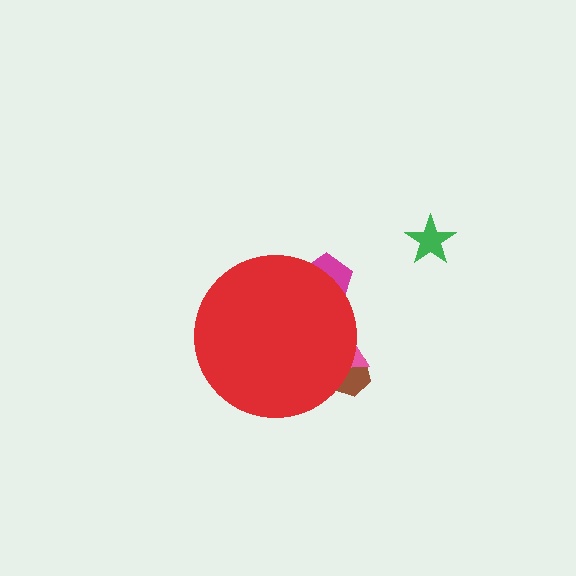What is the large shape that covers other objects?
A red circle.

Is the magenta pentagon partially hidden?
Yes, the magenta pentagon is partially hidden behind the red circle.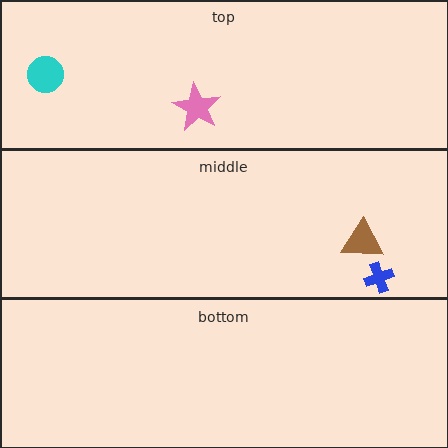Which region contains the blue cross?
The middle region.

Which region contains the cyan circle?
The top region.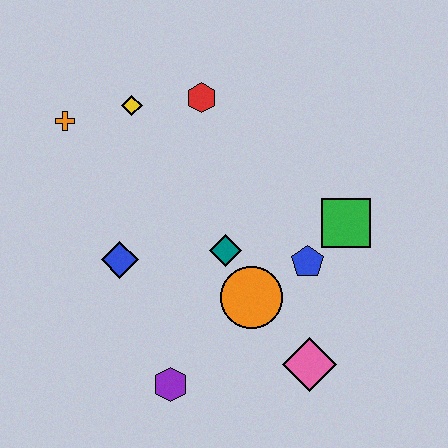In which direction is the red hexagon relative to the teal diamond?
The red hexagon is above the teal diamond.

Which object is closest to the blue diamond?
The teal diamond is closest to the blue diamond.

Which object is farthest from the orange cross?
The pink diamond is farthest from the orange cross.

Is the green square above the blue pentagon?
Yes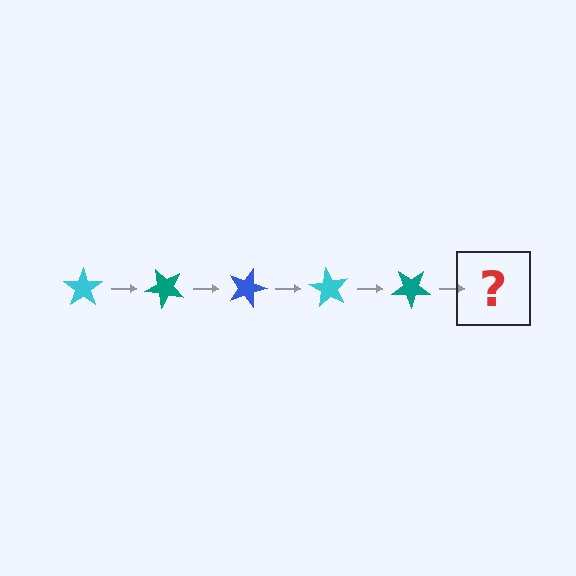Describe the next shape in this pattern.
It should be a blue star, rotated 225 degrees from the start.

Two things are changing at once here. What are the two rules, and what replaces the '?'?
The two rules are that it rotates 45 degrees each step and the color cycles through cyan, teal, and blue. The '?' should be a blue star, rotated 225 degrees from the start.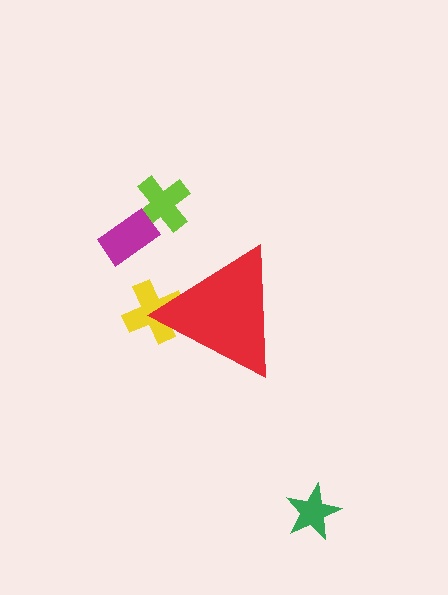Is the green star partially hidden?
No, the green star is fully visible.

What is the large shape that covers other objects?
A red triangle.